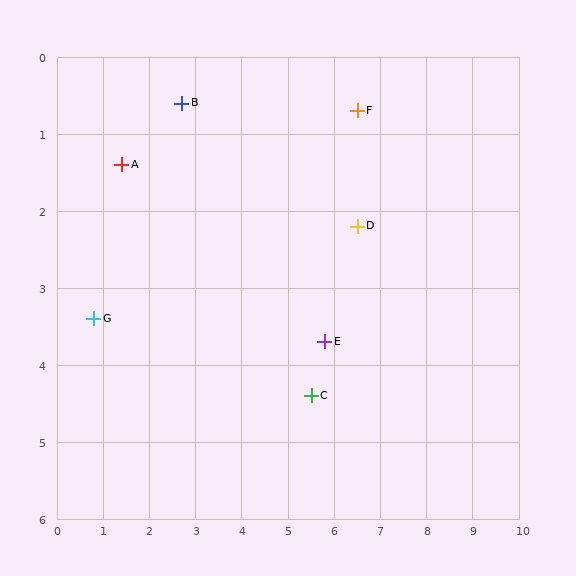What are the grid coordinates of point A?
Point A is at approximately (1.4, 1.4).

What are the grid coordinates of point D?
Point D is at approximately (6.5, 2.2).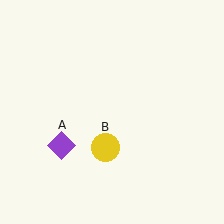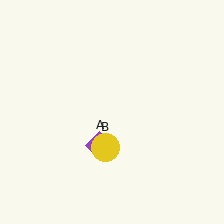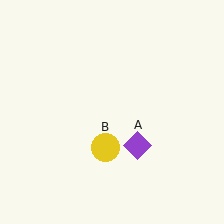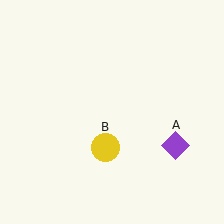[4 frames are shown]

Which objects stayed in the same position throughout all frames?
Yellow circle (object B) remained stationary.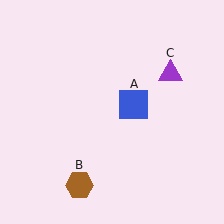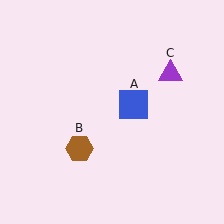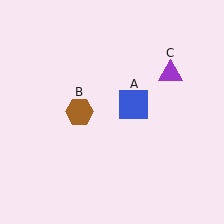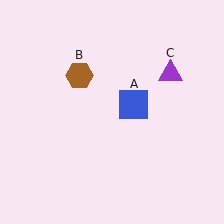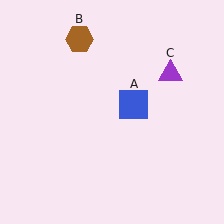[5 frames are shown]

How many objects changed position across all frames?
1 object changed position: brown hexagon (object B).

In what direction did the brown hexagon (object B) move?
The brown hexagon (object B) moved up.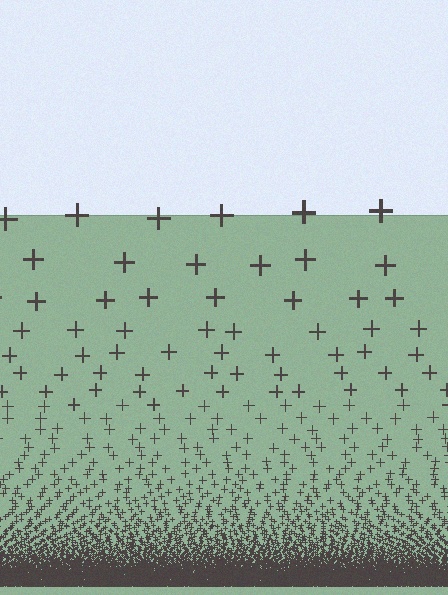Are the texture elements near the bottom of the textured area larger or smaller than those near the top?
Smaller. The gradient is inverted — elements near the bottom are smaller and denser.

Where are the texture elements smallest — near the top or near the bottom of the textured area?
Near the bottom.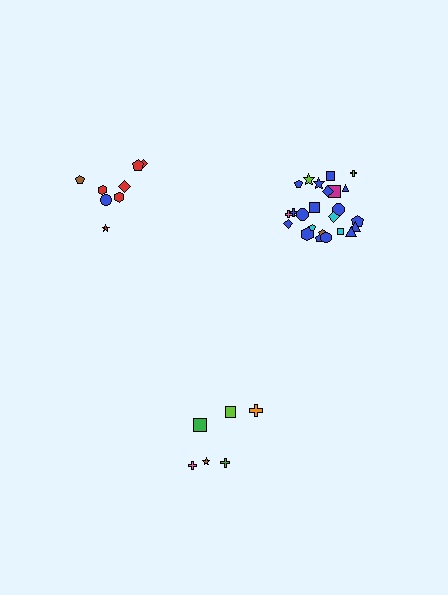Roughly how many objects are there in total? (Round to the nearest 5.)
Roughly 40 objects in total.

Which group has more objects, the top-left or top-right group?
The top-right group.